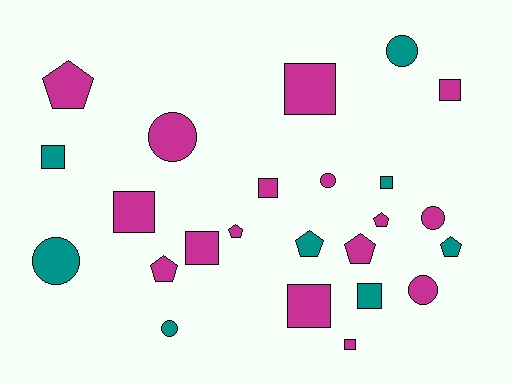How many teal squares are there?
There are 3 teal squares.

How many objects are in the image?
There are 24 objects.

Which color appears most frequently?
Magenta, with 16 objects.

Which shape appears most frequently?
Square, with 10 objects.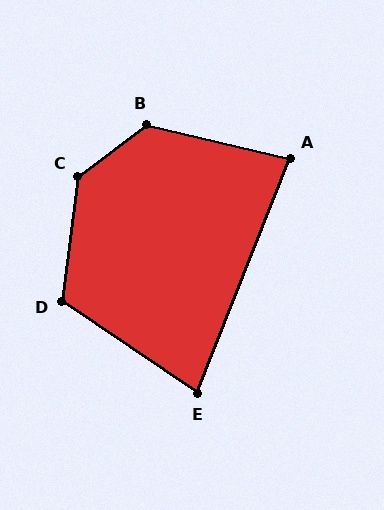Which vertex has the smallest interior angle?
E, at approximately 78 degrees.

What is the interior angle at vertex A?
Approximately 82 degrees (acute).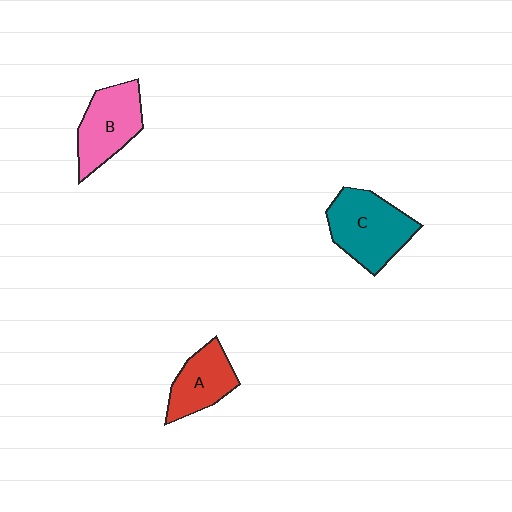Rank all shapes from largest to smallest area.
From largest to smallest: C (teal), B (pink), A (red).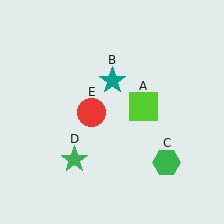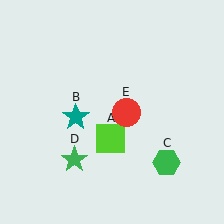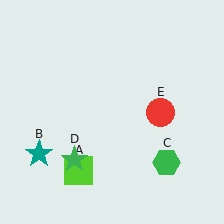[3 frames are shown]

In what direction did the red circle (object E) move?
The red circle (object E) moved right.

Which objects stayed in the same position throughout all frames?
Green hexagon (object C) and green star (object D) remained stationary.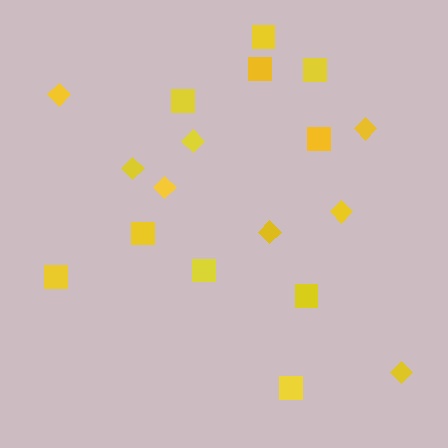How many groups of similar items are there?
There are 2 groups: one group of diamonds (8) and one group of squares (10).